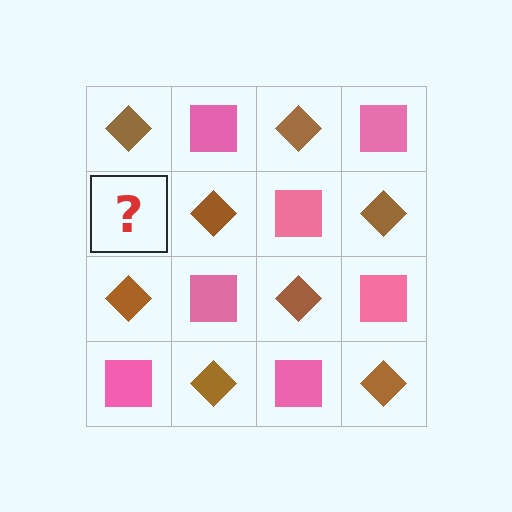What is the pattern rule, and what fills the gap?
The rule is that it alternates brown diamond and pink square in a checkerboard pattern. The gap should be filled with a pink square.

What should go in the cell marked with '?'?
The missing cell should contain a pink square.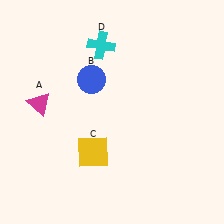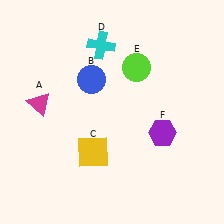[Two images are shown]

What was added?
A lime circle (E), a purple hexagon (F) were added in Image 2.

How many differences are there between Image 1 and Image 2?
There are 2 differences between the two images.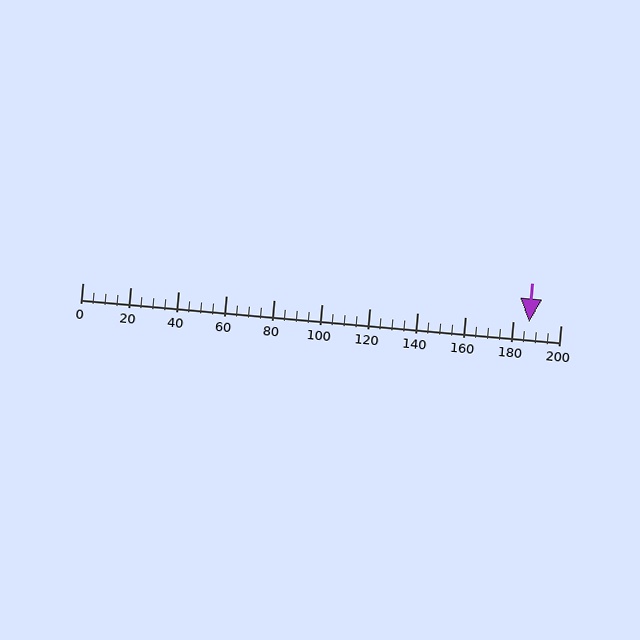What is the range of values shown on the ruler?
The ruler shows values from 0 to 200.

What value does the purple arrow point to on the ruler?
The purple arrow points to approximately 187.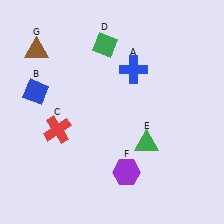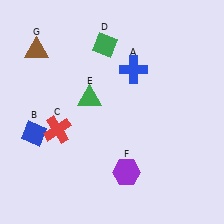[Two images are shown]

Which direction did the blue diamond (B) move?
The blue diamond (B) moved down.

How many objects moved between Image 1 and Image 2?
2 objects moved between the two images.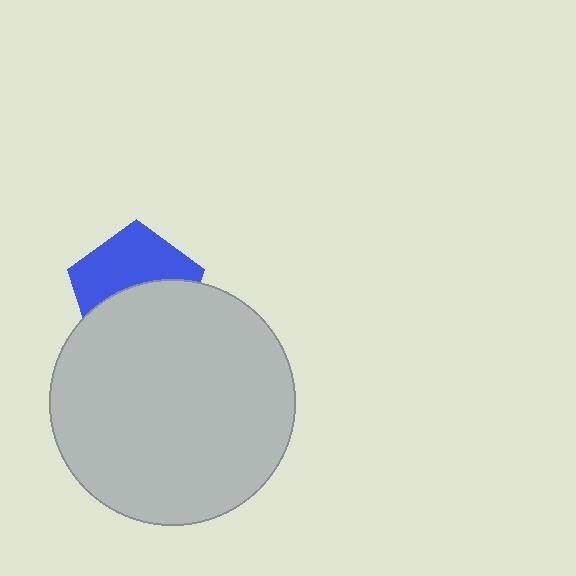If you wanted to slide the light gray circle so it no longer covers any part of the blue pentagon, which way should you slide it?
Slide it down — that is the most direct way to separate the two shapes.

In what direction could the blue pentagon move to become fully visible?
The blue pentagon could move up. That would shift it out from behind the light gray circle entirely.